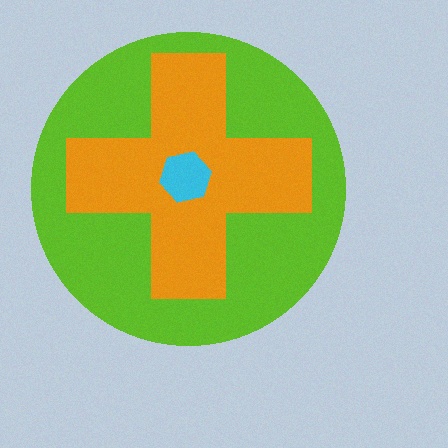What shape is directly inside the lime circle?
The orange cross.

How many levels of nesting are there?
3.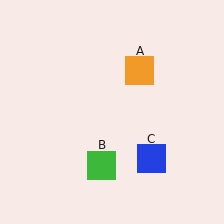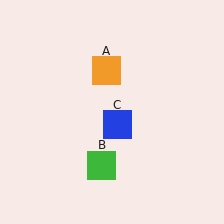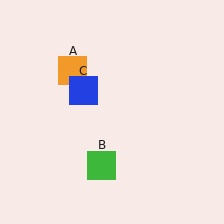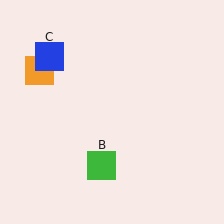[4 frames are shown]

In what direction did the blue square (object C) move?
The blue square (object C) moved up and to the left.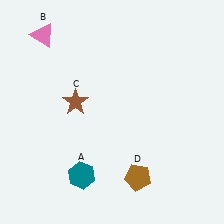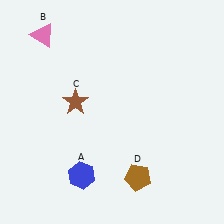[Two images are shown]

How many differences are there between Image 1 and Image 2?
There is 1 difference between the two images.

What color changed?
The hexagon (A) changed from teal in Image 1 to blue in Image 2.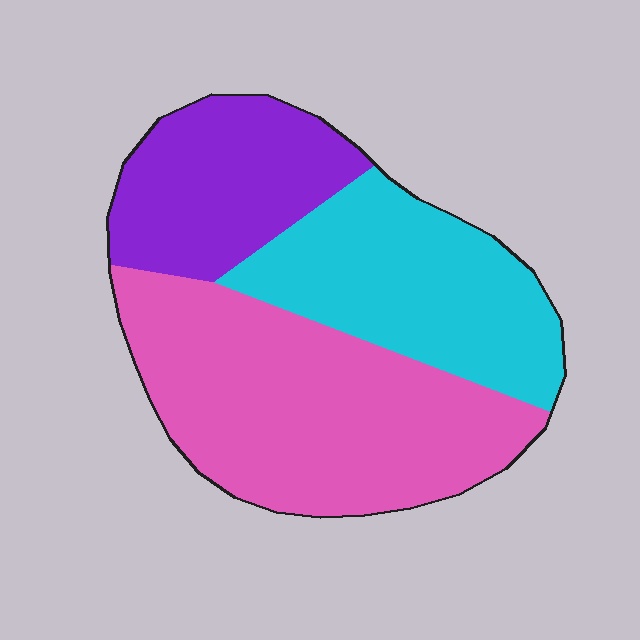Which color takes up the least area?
Purple, at roughly 25%.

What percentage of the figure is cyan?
Cyan takes up between a quarter and a half of the figure.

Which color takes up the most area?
Pink, at roughly 45%.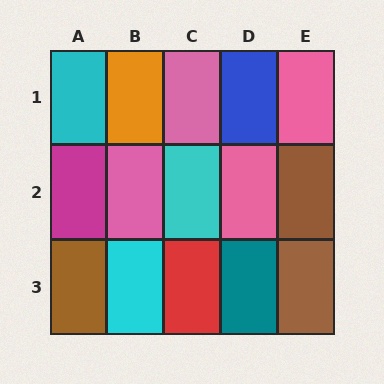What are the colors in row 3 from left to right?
Brown, cyan, red, teal, brown.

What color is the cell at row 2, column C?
Cyan.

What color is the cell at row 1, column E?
Pink.